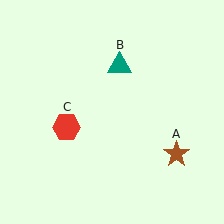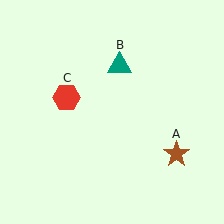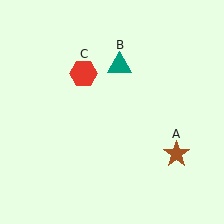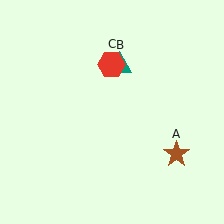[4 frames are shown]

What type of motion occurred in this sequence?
The red hexagon (object C) rotated clockwise around the center of the scene.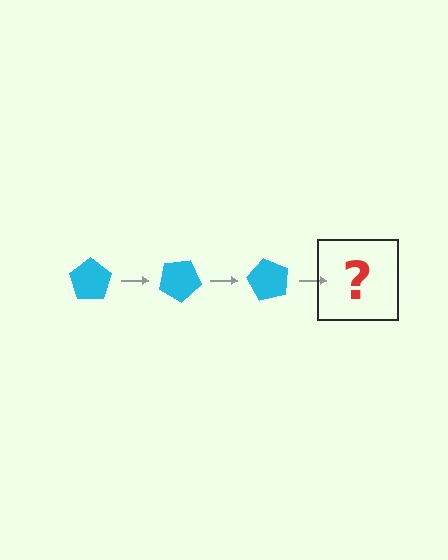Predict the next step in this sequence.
The next step is a cyan pentagon rotated 90 degrees.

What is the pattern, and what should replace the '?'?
The pattern is that the pentagon rotates 30 degrees each step. The '?' should be a cyan pentagon rotated 90 degrees.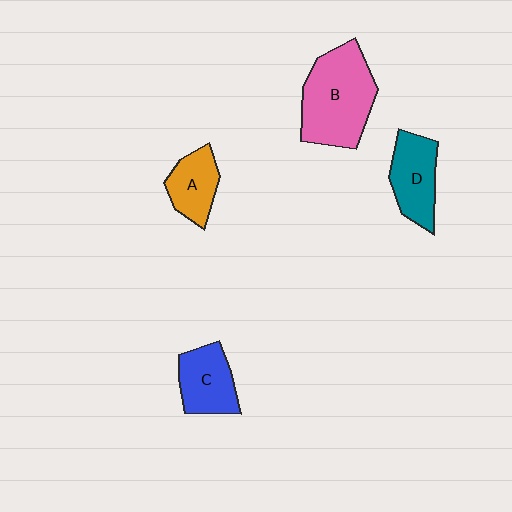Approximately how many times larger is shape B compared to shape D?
Approximately 1.7 times.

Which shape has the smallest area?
Shape A (orange).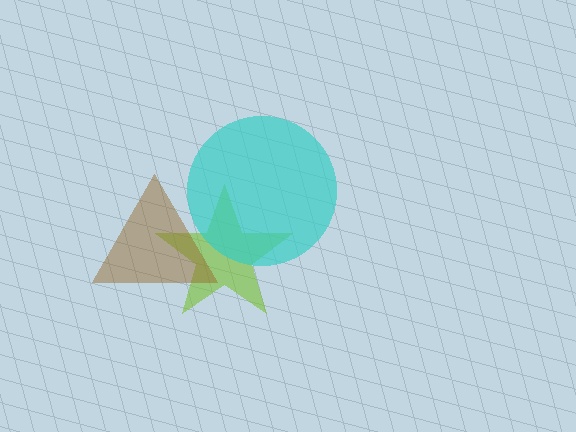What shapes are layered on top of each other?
The layered shapes are: a lime star, a cyan circle, a brown triangle.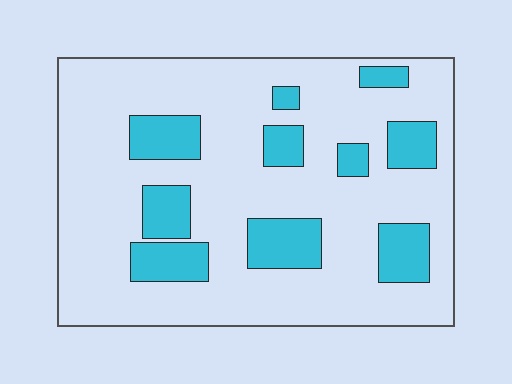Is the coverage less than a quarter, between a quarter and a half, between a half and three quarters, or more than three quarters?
Less than a quarter.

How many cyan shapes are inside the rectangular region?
10.